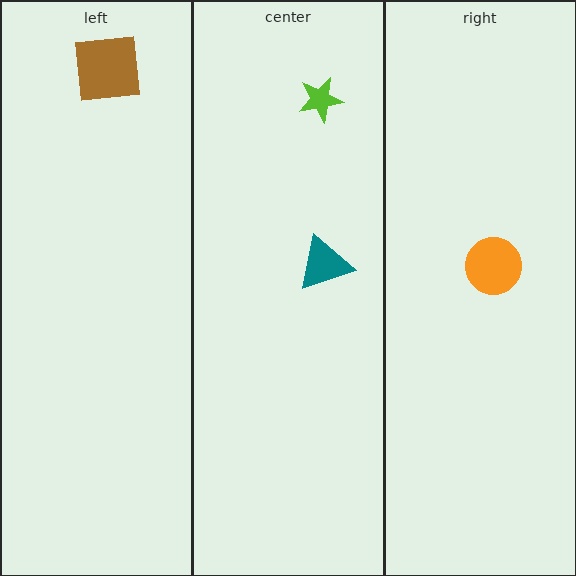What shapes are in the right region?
The orange circle.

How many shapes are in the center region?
2.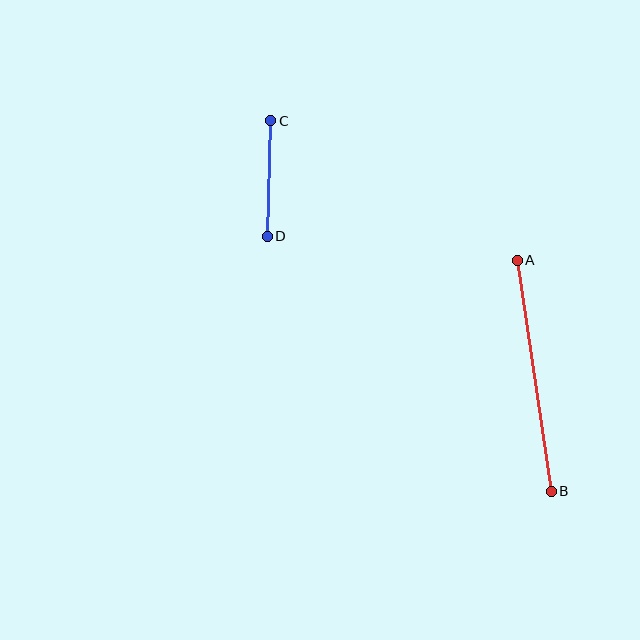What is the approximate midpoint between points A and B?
The midpoint is at approximately (534, 376) pixels.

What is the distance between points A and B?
The distance is approximately 233 pixels.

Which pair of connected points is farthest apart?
Points A and B are farthest apart.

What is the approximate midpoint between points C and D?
The midpoint is at approximately (269, 179) pixels.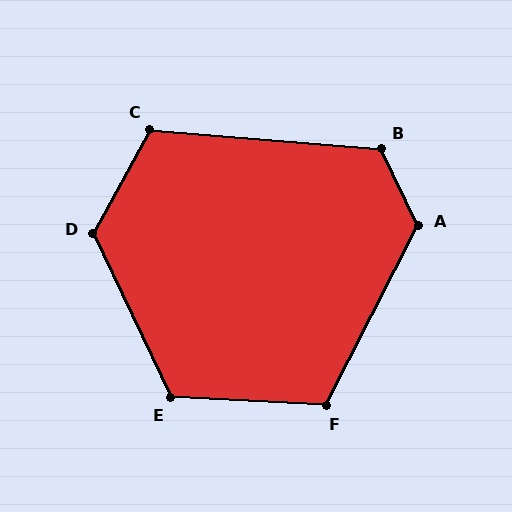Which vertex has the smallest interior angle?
F, at approximately 114 degrees.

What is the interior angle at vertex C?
Approximately 114 degrees (obtuse).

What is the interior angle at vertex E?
Approximately 118 degrees (obtuse).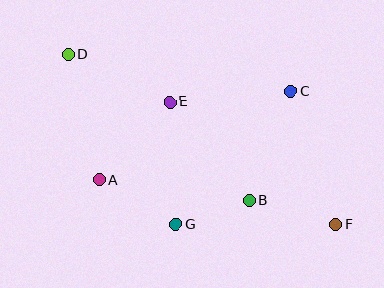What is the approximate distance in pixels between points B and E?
The distance between B and E is approximately 127 pixels.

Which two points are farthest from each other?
Points D and F are farthest from each other.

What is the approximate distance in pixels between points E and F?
The distance between E and F is approximately 207 pixels.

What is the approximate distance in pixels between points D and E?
The distance between D and E is approximately 112 pixels.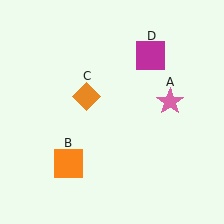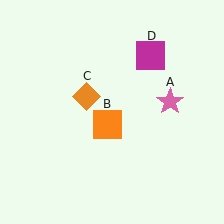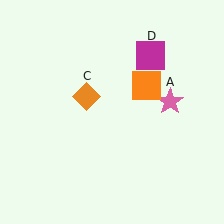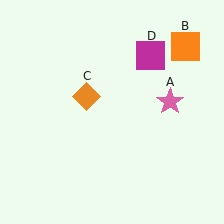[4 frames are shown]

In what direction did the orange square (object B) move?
The orange square (object B) moved up and to the right.